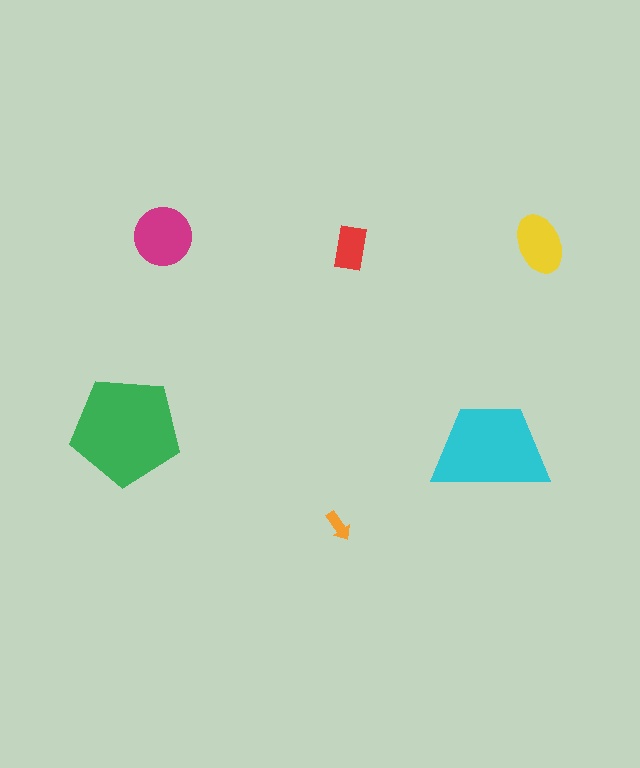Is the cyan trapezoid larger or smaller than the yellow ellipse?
Larger.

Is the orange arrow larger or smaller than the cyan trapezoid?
Smaller.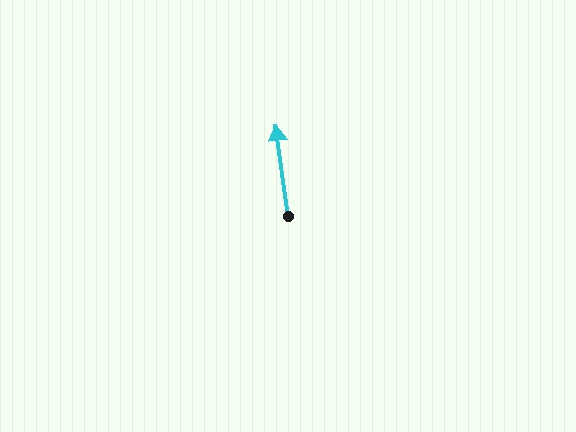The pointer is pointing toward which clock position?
Roughly 12 o'clock.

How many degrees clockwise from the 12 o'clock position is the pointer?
Approximately 352 degrees.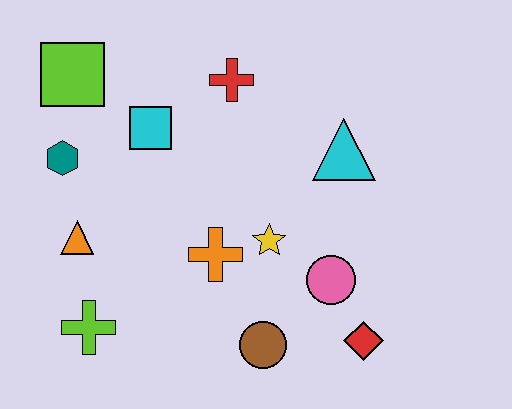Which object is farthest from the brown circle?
The lime square is farthest from the brown circle.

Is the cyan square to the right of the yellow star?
No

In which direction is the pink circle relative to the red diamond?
The pink circle is above the red diamond.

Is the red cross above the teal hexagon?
Yes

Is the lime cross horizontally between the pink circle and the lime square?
Yes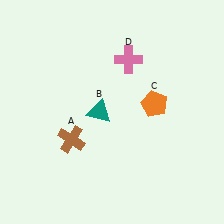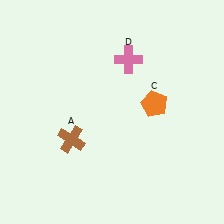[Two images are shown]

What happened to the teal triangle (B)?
The teal triangle (B) was removed in Image 2. It was in the top-left area of Image 1.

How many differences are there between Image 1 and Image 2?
There is 1 difference between the two images.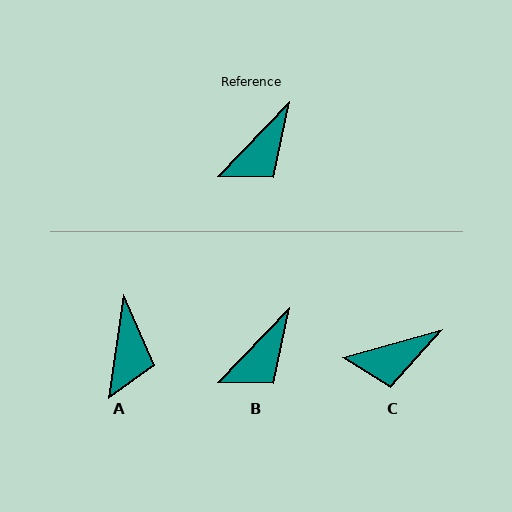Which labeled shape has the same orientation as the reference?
B.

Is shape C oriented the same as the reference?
No, it is off by about 30 degrees.